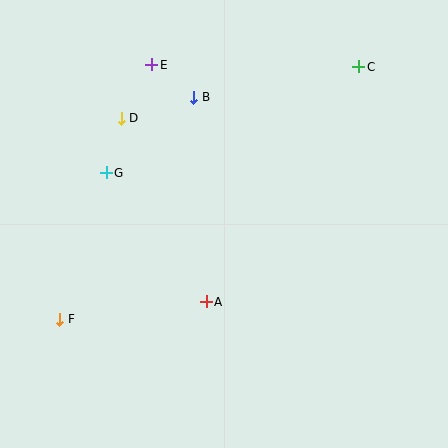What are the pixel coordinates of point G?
Point G is at (106, 173).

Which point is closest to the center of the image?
Point A at (206, 302) is closest to the center.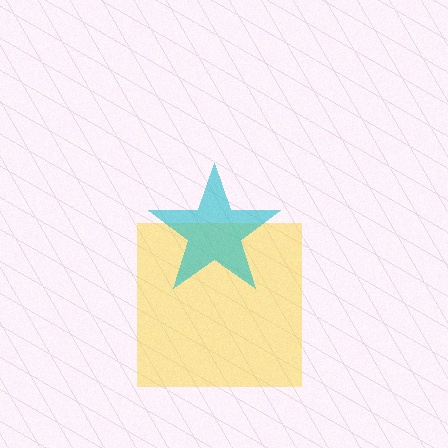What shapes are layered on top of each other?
The layered shapes are: a yellow square, a cyan star.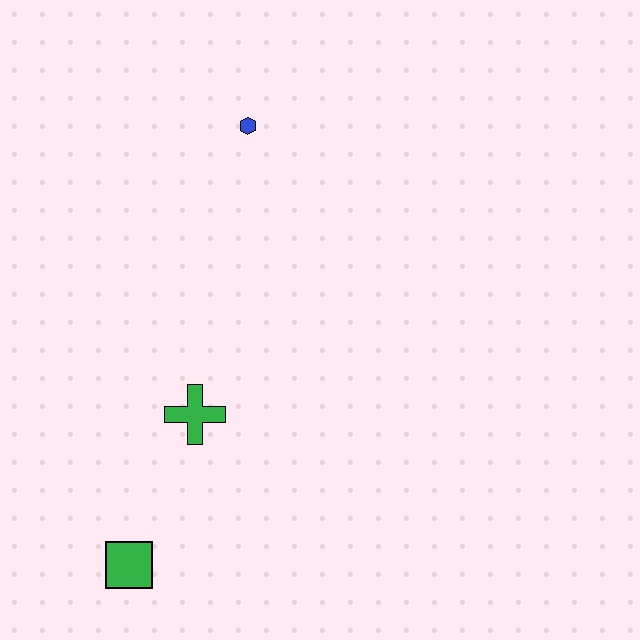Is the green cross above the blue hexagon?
No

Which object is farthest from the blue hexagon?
The green square is farthest from the blue hexagon.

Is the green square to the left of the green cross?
Yes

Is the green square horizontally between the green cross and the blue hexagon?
No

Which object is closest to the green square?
The green cross is closest to the green square.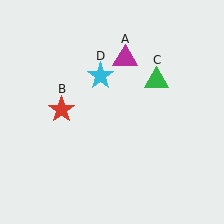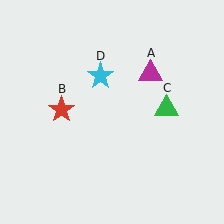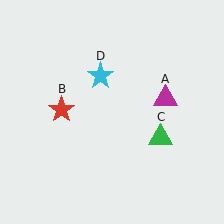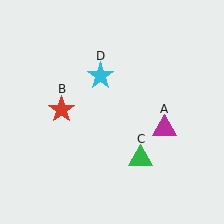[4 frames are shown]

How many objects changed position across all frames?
2 objects changed position: magenta triangle (object A), green triangle (object C).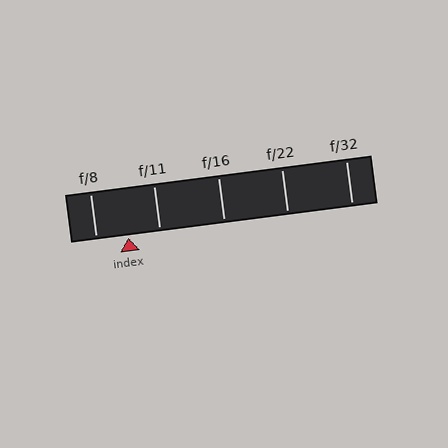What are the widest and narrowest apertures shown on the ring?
The widest aperture shown is f/8 and the narrowest is f/32.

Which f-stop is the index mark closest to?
The index mark is closest to f/11.